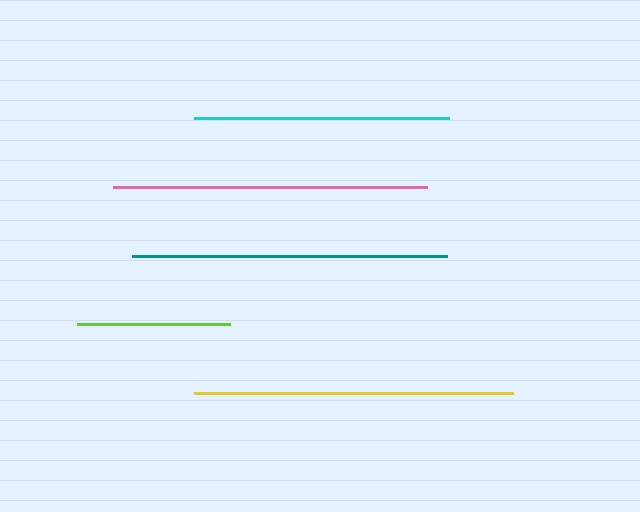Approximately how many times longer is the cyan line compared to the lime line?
The cyan line is approximately 1.7 times the length of the lime line.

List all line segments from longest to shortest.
From longest to shortest: yellow, teal, pink, cyan, lime.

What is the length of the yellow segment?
The yellow segment is approximately 320 pixels long.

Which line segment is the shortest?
The lime line is the shortest at approximately 154 pixels.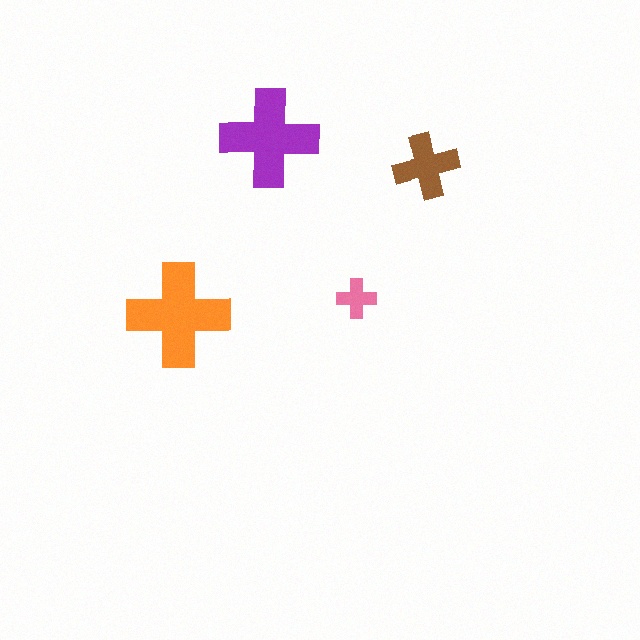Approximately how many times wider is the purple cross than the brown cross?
About 1.5 times wider.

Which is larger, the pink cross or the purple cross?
The purple one.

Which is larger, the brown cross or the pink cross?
The brown one.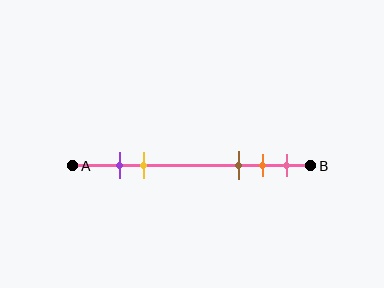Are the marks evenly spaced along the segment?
No, the marks are not evenly spaced.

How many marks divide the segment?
There are 5 marks dividing the segment.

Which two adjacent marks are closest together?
The purple and yellow marks are the closest adjacent pair.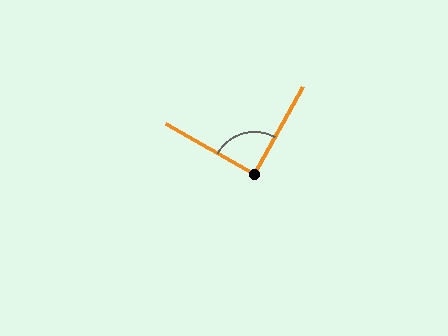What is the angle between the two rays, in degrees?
Approximately 89 degrees.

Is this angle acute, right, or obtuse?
It is approximately a right angle.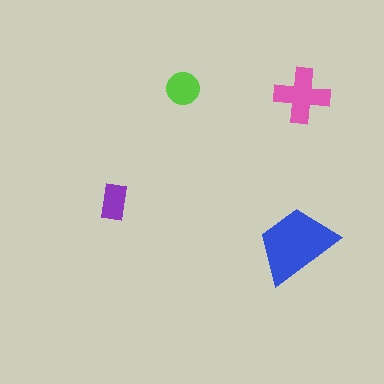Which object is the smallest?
The purple rectangle.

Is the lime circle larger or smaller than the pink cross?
Smaller.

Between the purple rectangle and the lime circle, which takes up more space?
The lime circle.